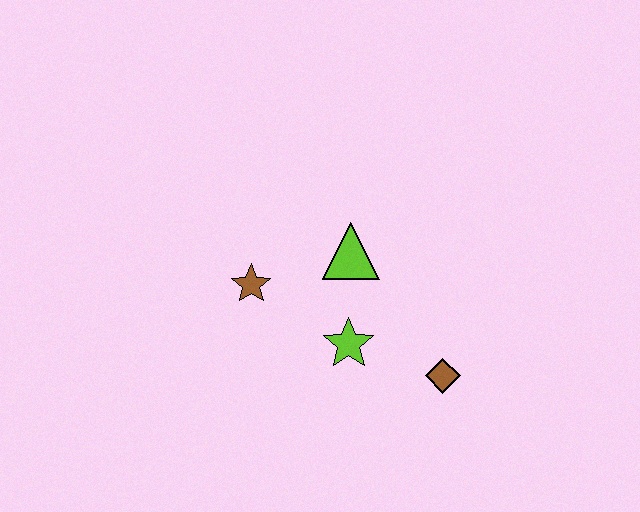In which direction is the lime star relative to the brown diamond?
The lime star is to the left of the brown diamond.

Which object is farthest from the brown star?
The brown diamond is farthest from the brown star.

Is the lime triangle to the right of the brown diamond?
No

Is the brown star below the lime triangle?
Yes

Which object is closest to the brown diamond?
The lime star is closest to the brown diamond.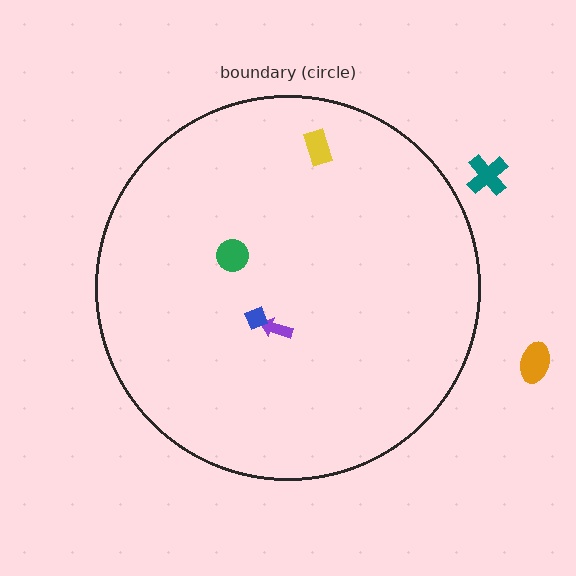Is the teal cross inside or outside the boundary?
Outside.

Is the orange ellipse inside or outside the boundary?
Outside.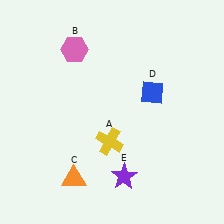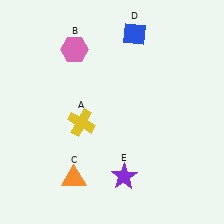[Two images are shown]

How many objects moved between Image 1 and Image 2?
2 objects moved between the two images.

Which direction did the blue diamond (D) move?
The blue diamond (D) moved up.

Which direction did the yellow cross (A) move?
The yellow cross (A) moved left.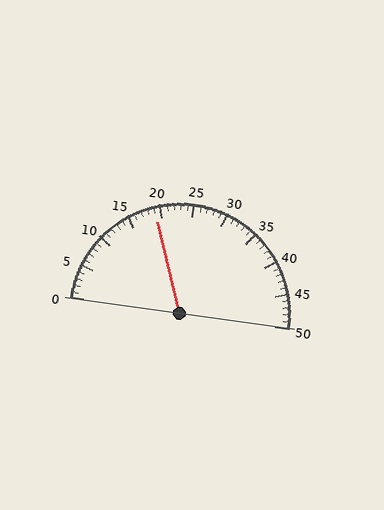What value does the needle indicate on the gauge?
The needle indicates approximately 19.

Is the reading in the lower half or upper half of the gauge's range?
The reading is in the lower half of the range (0 to 50).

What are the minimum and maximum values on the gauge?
The gauge ranges from 0 to 50.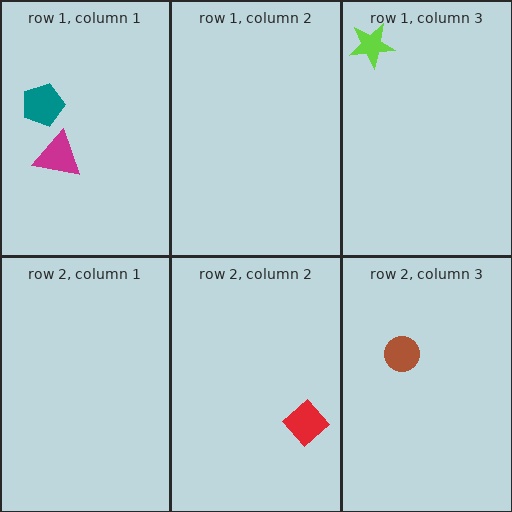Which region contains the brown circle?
The row 2, column 3 region.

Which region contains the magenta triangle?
The row 1, column 1 region.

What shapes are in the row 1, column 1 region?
The magenta triangle, the teal pentagon.